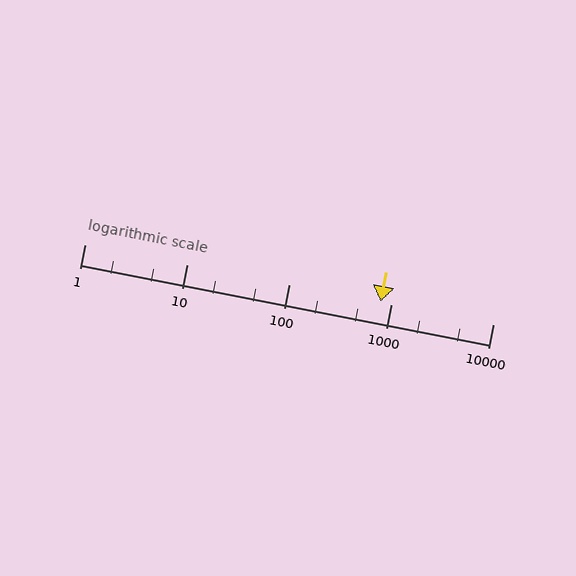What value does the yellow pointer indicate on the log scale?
The pointer indicates approximately 800.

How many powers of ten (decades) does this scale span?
The scale spans 4 decades, from 1 to 10000.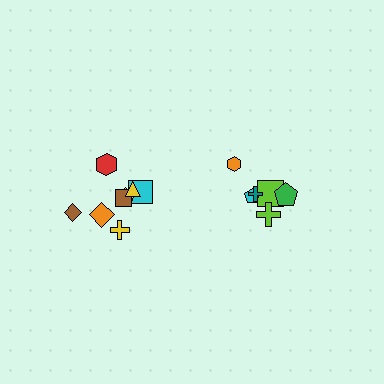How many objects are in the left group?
There are 8 objects.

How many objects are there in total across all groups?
There are 14 objects.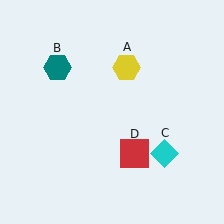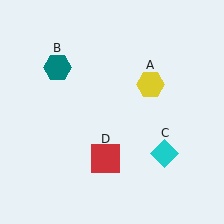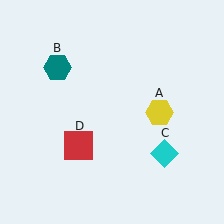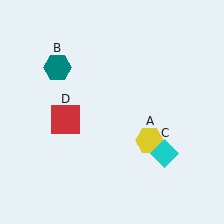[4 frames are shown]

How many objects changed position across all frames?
2 objects changed position: yellow hexagon (object A), red square (object D).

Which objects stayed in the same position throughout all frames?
Teal hexagon (object B) and cyan diamond (object C) remained stationary.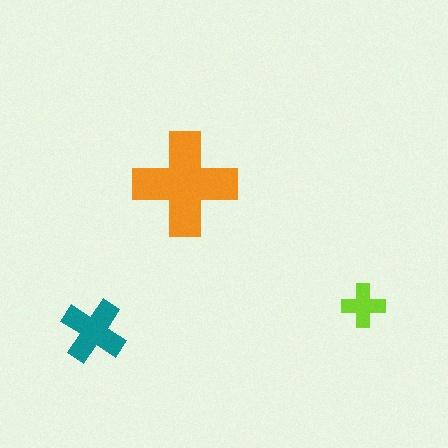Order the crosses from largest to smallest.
the orange one, the teal one, the lime one.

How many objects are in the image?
There are 3 objects in the image.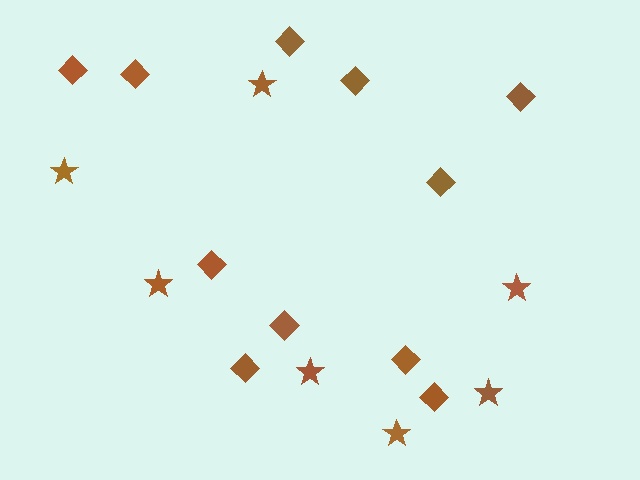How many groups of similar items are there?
There are 2 groups: one group of diamonds (11) and one group of stars (7).